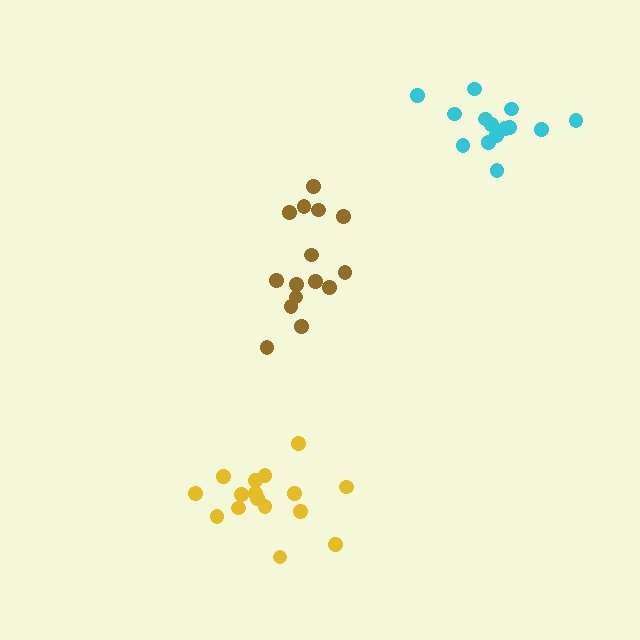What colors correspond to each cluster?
The clusters are colored: brown, cyan, yellow.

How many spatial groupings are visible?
There are 3 spatial groupings.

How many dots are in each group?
Group 1: 15 dots, Group 2: 14 dots, Group 3: 16 dots (45 total).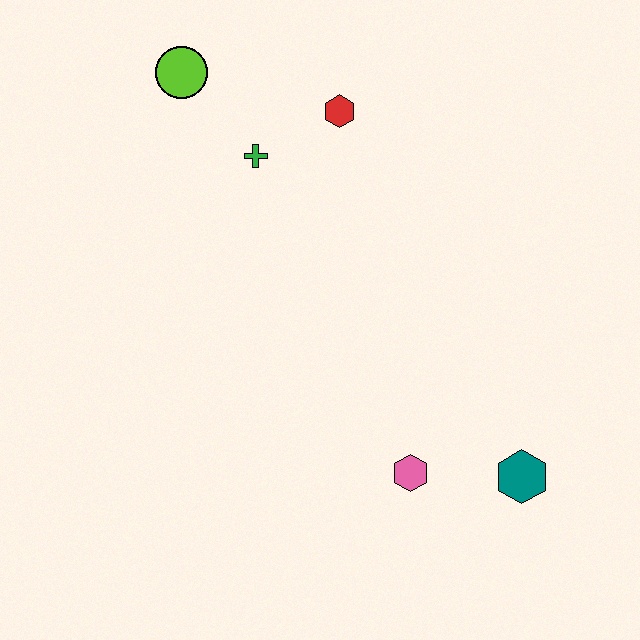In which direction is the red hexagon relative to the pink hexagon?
The red hexagon is above the pink hexagon.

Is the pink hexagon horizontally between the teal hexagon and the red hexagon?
Yes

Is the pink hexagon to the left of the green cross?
No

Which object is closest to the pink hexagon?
The teal hexagon is closest to the pink hexagon.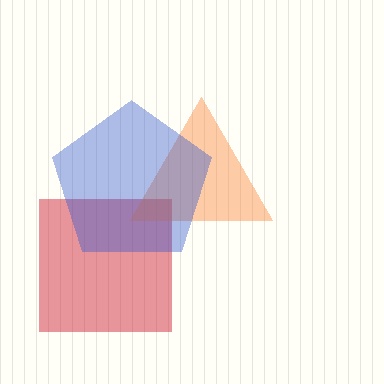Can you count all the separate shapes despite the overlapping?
Yes, there are 3 separate shapes.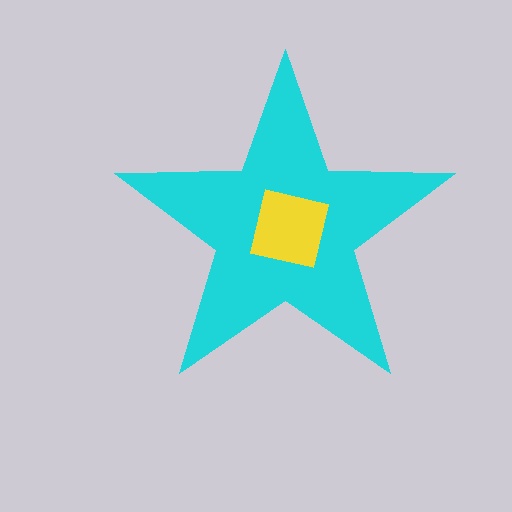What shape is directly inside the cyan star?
The yellow square.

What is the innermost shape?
The yellow square.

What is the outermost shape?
The cyan star.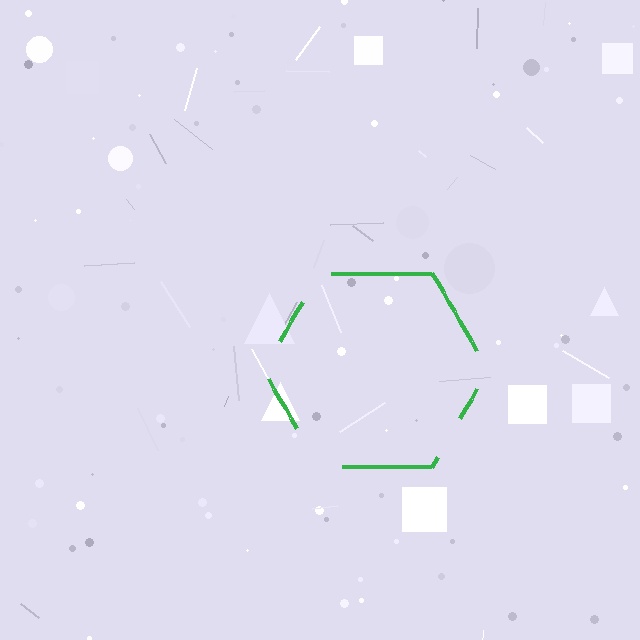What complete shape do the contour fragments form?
The contour fragments form a hexagon.